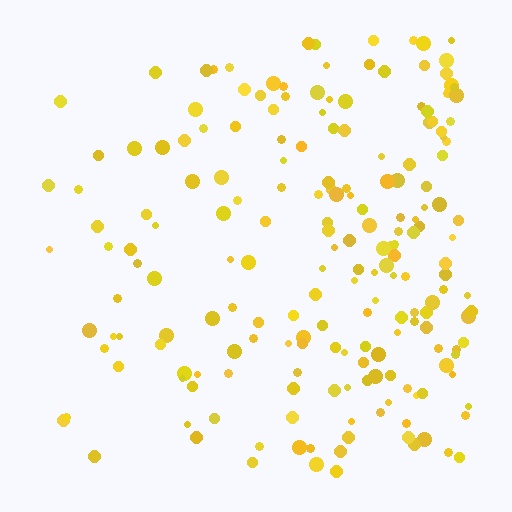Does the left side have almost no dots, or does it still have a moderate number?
Still a moderate number, just noticeably fewer than the right.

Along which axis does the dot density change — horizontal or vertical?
Horizontal.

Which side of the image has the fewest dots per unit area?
The left.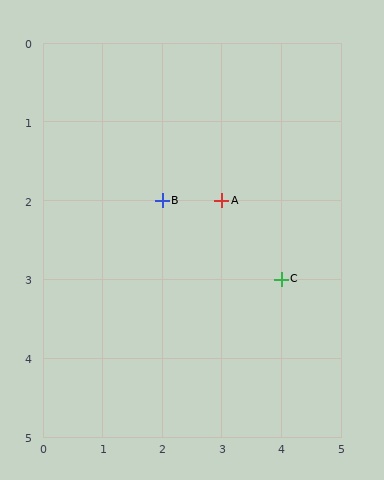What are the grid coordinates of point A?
Point A is at grid coordinates (3, 2).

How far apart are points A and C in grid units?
Points A and C are 1 column and 1 row apart (about 1.4 grid units diagonally).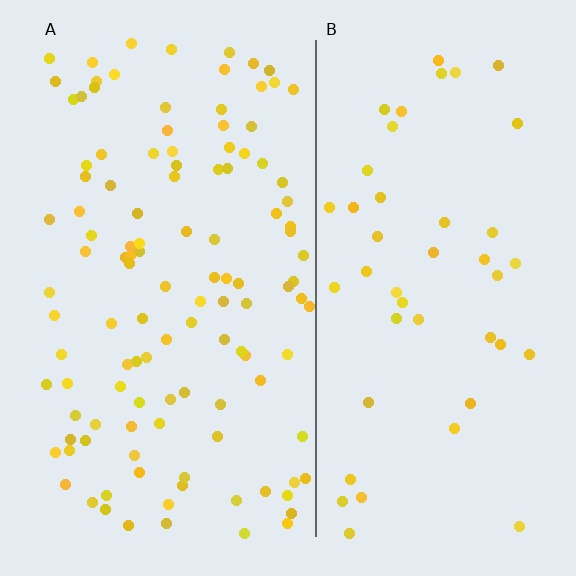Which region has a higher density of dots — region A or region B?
A (the left).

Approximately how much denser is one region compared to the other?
Approximately 2.6× — region A over region B.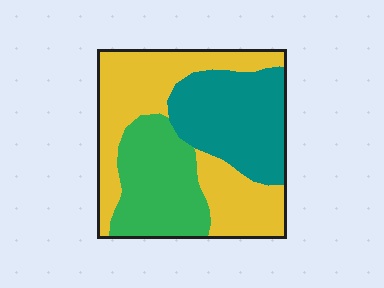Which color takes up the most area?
Yellow, at roughly 45%.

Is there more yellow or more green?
Yellow.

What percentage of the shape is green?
Green takes up between a sixth and a third of the shape.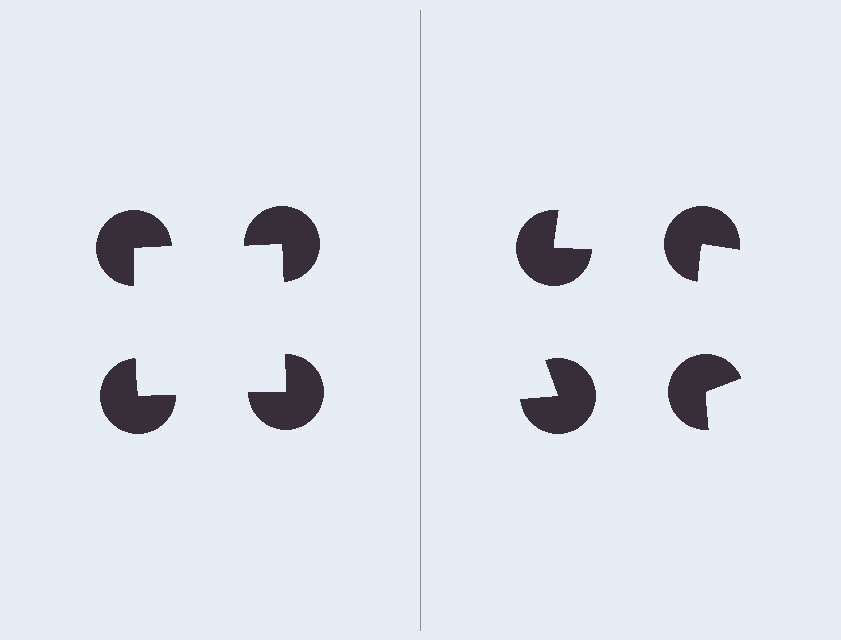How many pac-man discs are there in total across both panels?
8 — 4 on each side.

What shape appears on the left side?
An illusory square.